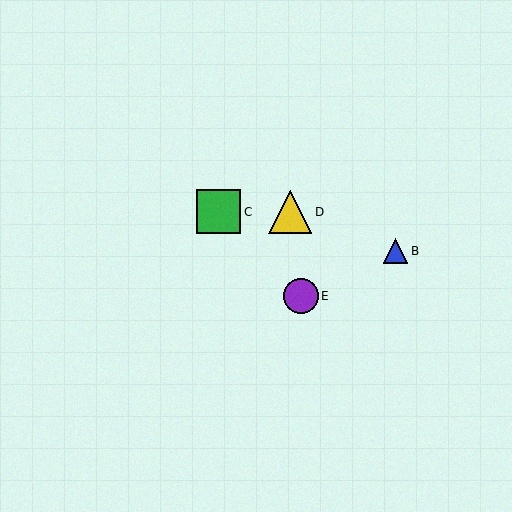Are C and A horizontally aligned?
Yes, both are at y≈212.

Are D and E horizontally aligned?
No, D is at y≈212 and E is at y≈296.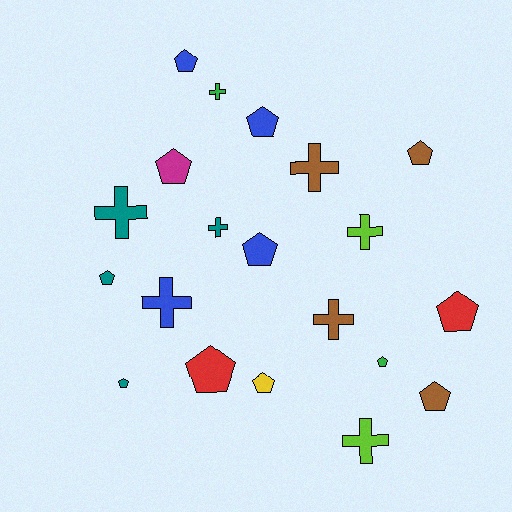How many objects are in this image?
There are 20 objects.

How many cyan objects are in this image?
There are no cyan objects.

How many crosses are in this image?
There are 8 crosses.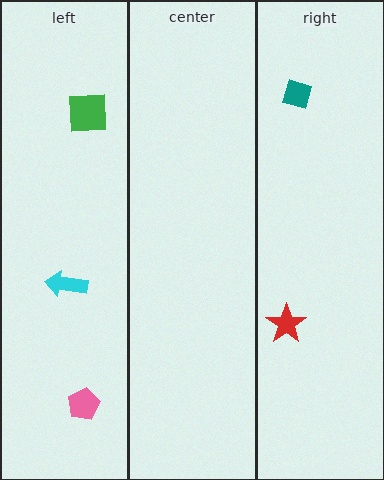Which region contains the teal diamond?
The right region.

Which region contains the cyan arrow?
The left region.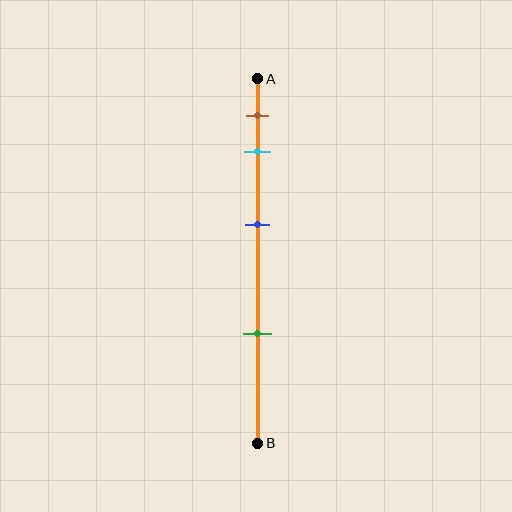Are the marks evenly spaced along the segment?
No, the marks are not evenly spaced.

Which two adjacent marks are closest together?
The brown and cyan marks are the closest adjacent pair.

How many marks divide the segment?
There are 4 marks dividing the segment.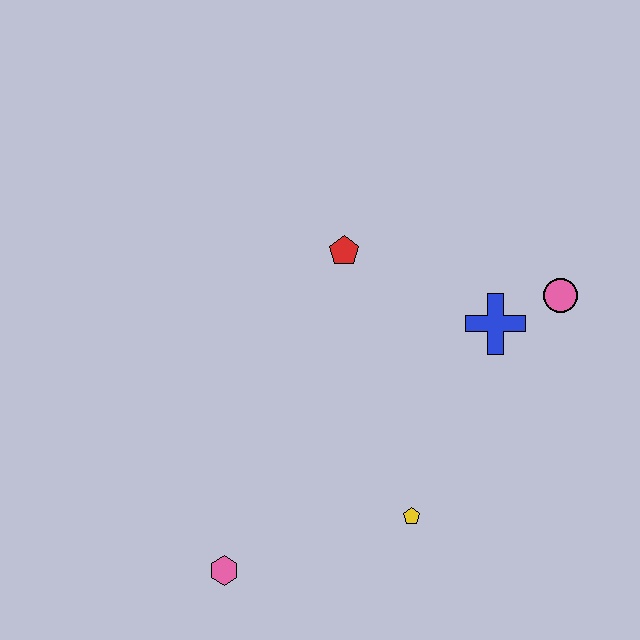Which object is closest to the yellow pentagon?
The pink hexagon is closest to the yellow pentagon.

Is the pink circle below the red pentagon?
Yes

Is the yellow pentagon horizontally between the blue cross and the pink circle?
No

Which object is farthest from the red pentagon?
The pink hexagon is farthest from the red pentagon.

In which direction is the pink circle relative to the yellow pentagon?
The pink circle is above the yellow pentagon.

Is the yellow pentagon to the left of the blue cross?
Yes